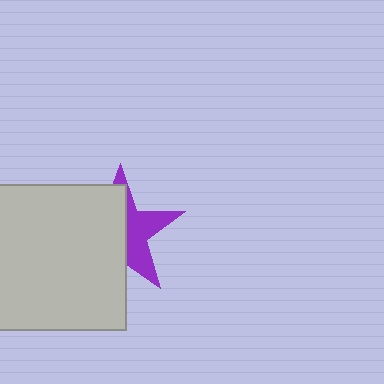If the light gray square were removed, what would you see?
You would see the complete purple star.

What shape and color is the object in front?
The object in front is a light gray square.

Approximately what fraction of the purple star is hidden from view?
Roughly 59% of the purple star is hidden behind the light gray square.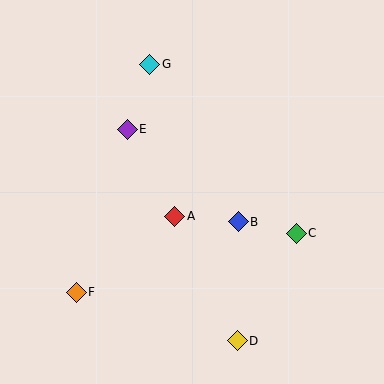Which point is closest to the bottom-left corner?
Point F is closest to the bottom-left corner.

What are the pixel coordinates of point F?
Point F is at (76, 292).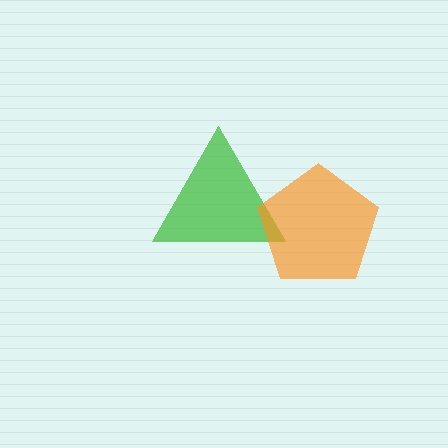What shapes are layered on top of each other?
The layered shapes are: a green triangle, an orange pentagon.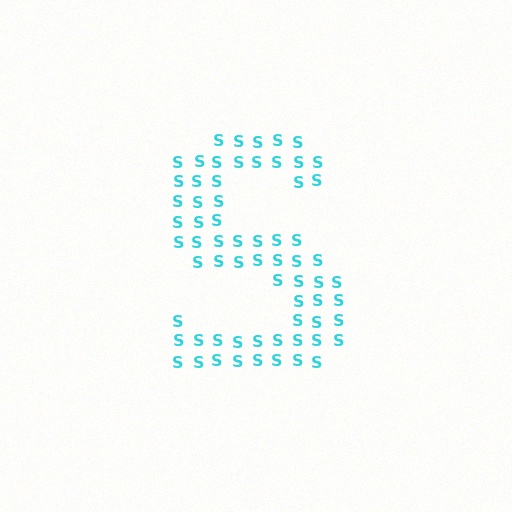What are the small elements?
The small elements are letter S's.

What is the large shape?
The large shape is the letter S.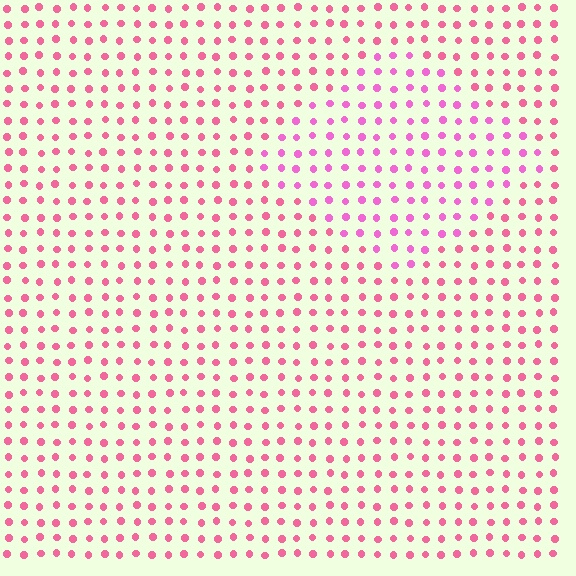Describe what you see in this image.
The image is filled with small pink elements in a uniform arrangement. A diamond-shaped region is visible where the elements are tinted to a slightly different hue, forming a subtle color boundary.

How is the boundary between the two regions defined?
The boundary is defined purely by a slight shift in hue (about 24 degrees). Spacing, size, and orientation are identical on both sides.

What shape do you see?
I see a diamond.